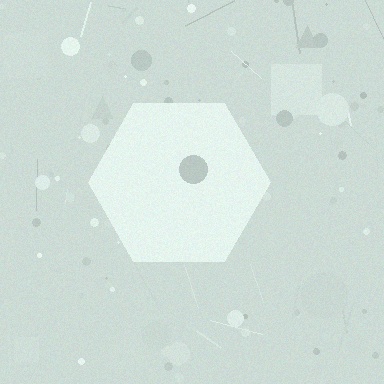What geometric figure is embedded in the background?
A hexagon is embedded in the background.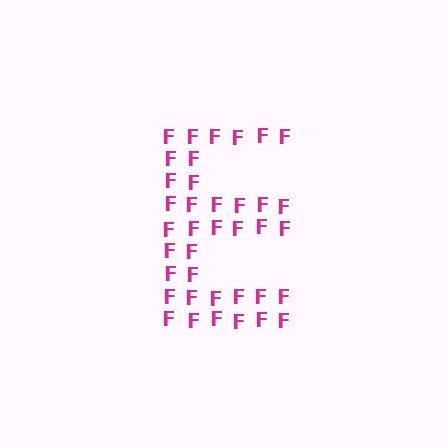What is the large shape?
The large shape is the letter E.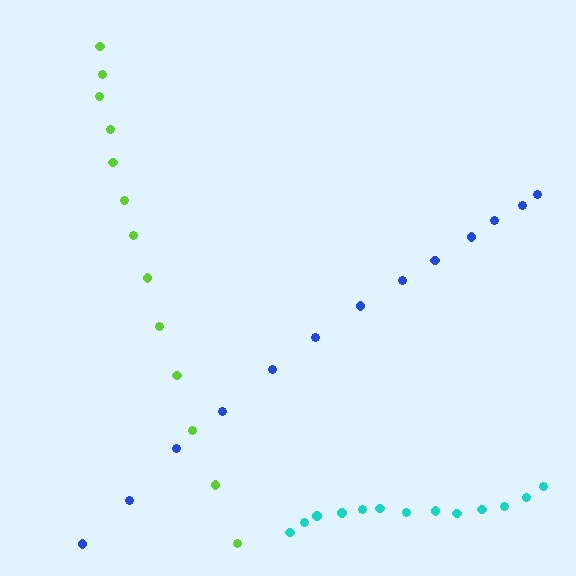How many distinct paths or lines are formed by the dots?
There are 3 distinct paths.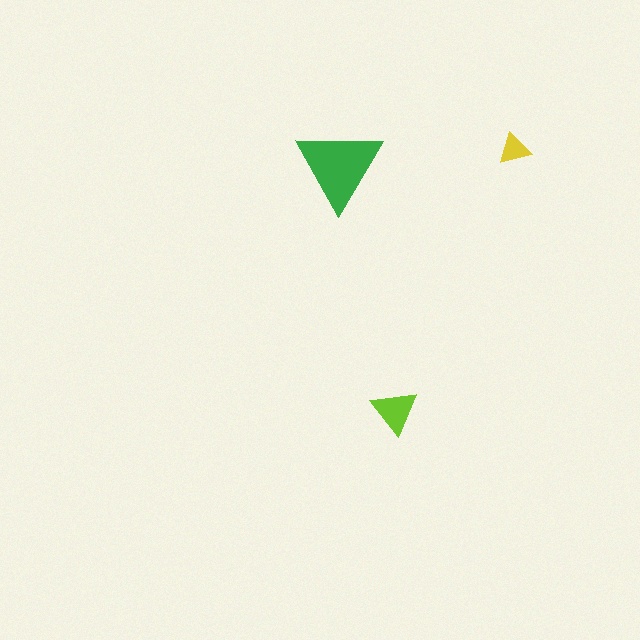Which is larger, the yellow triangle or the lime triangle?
The lime one.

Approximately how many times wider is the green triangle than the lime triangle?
About 2 times wider.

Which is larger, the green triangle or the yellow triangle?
The green one.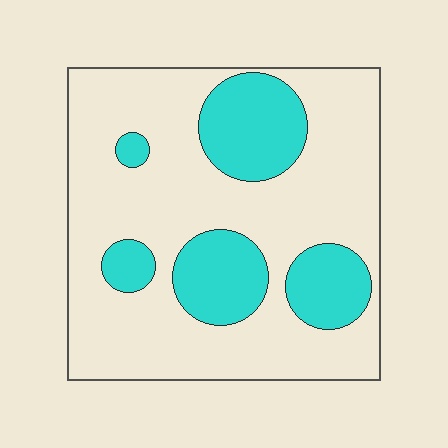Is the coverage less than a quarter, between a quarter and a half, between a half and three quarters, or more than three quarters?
Between a quarter and a half.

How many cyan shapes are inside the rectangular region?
5.